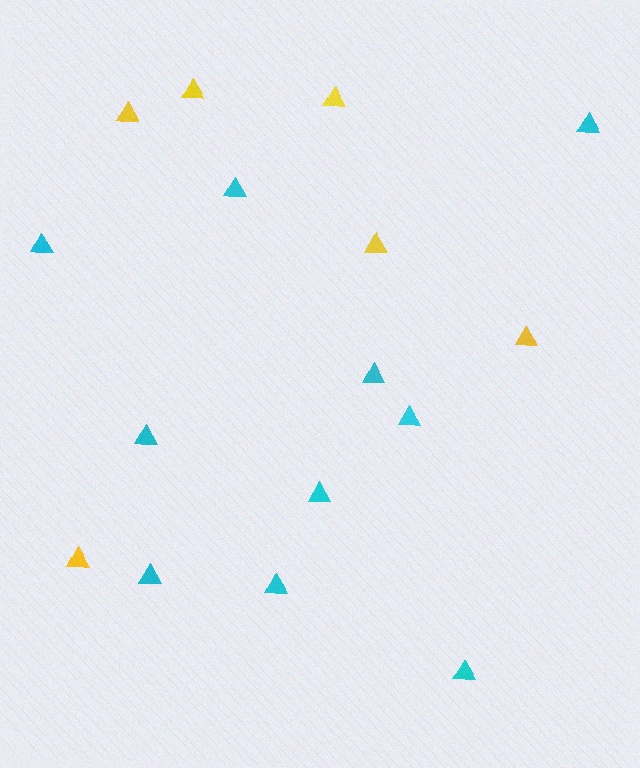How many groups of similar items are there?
There are 2 groups: one group of cyan triangles (10) and one group of yellow triangles (6).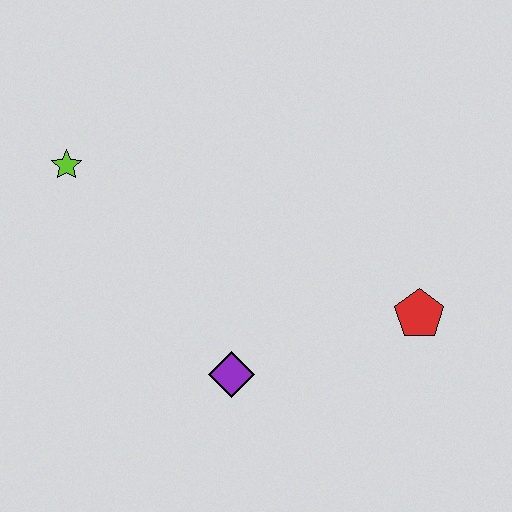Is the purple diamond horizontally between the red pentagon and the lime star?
Yes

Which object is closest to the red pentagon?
The purple diamond is closest to the red pentagon.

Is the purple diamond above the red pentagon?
No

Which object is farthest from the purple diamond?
The lime star is farthest from the purple diamond.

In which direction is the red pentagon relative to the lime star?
The red pentagon is to the right of the lime star.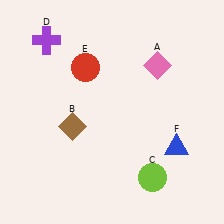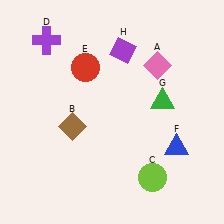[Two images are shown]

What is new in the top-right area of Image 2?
A purple diamond (H) was added in the top-right area of Image 2.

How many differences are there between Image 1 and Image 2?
There are 2 differences between the two images.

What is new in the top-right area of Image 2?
A green triangle (G) was added in the top-right area of Image 2.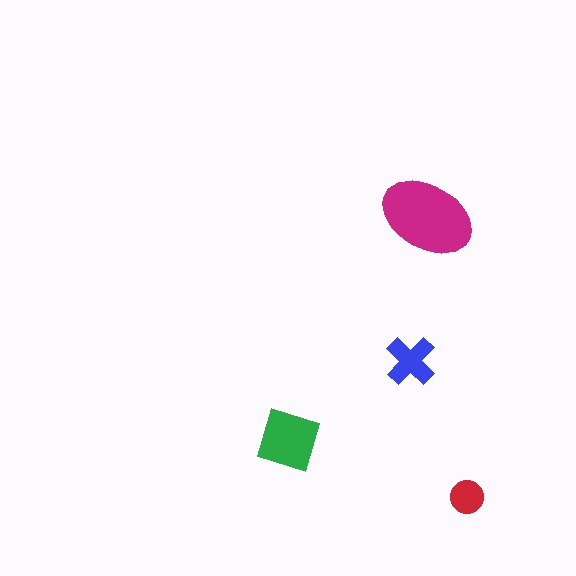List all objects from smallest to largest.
The red circle, the blue cross, the green diamond, the magenta ellipse.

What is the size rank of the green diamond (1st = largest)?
2nd.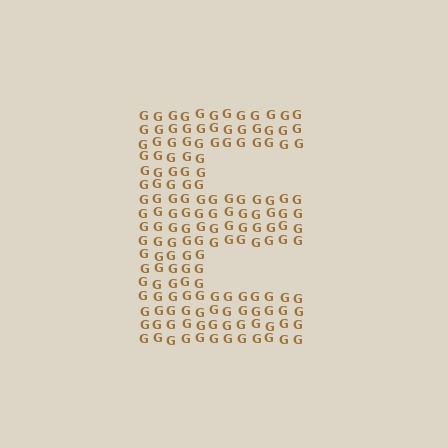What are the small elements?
The small elements are letter G's.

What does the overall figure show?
The overall figure shows the letter E.